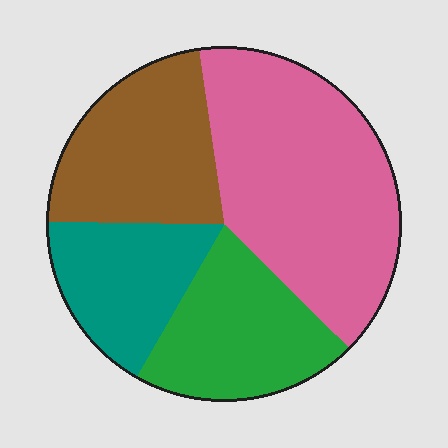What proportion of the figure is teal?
Teal covers 17% of the figure.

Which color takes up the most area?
Pink, at roughly 40%.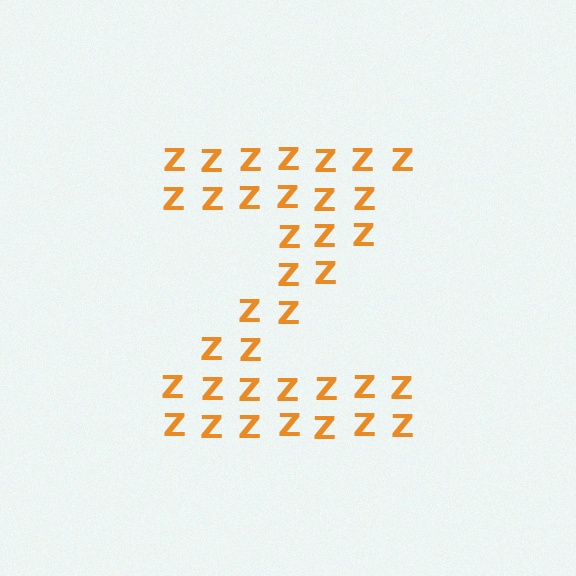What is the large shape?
The large shape is the letter Z.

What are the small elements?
The small elements are letter Z's.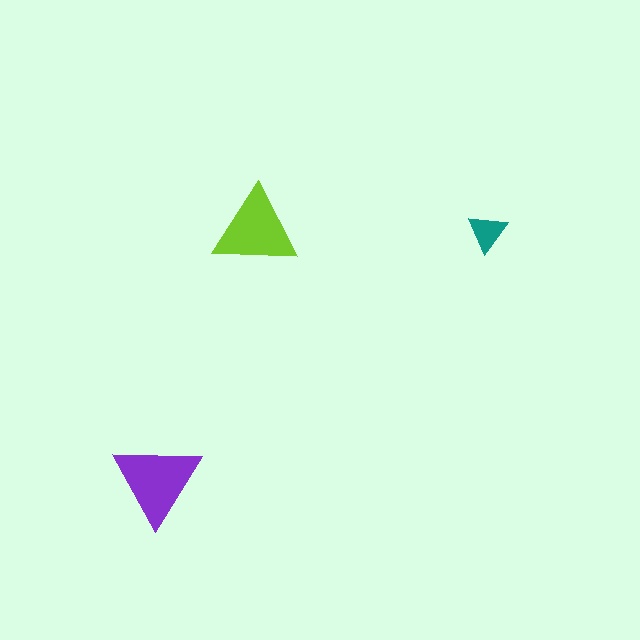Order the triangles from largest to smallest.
the purple one, the lime one, the teal one.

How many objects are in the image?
There are 3 objects in the image.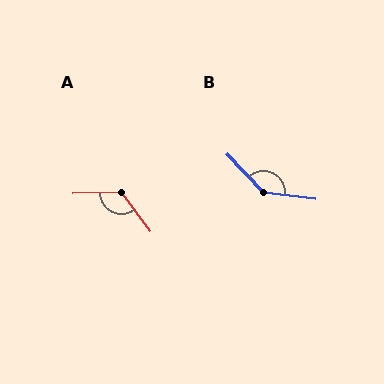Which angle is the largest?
B, at approximately 140 degrees.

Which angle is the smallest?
A, at approximately 124 degrees.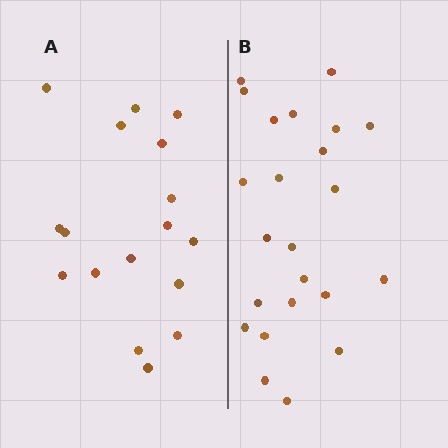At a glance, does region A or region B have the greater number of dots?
Region B (the right region) has more dots.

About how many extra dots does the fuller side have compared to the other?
Region B has about 6 more dots than region A.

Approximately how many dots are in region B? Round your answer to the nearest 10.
About 20 dots. (The exact count is 23, which rounds to 20.)